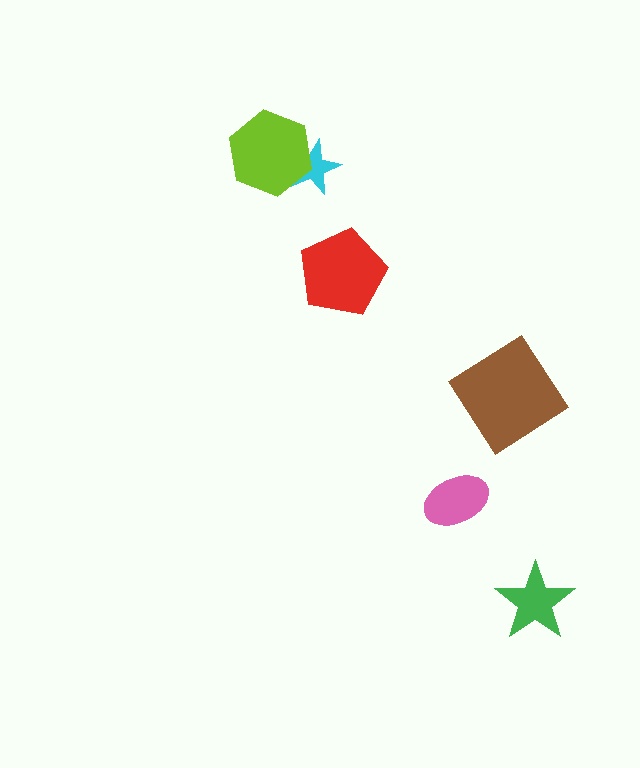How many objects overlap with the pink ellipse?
0 objects overlap with the pink ellipse.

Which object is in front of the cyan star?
The lime hexagon is in front of the cyan star.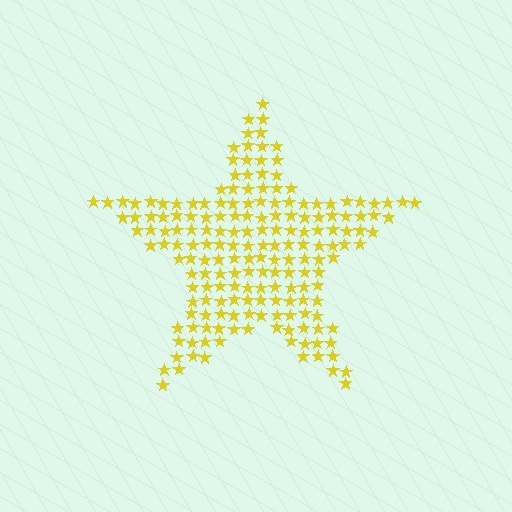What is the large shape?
The large shape is a star.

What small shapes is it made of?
It is made of small stars.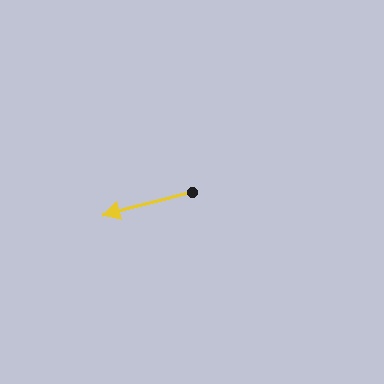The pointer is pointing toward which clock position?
Roughly 9 o'clock.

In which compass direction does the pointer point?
West.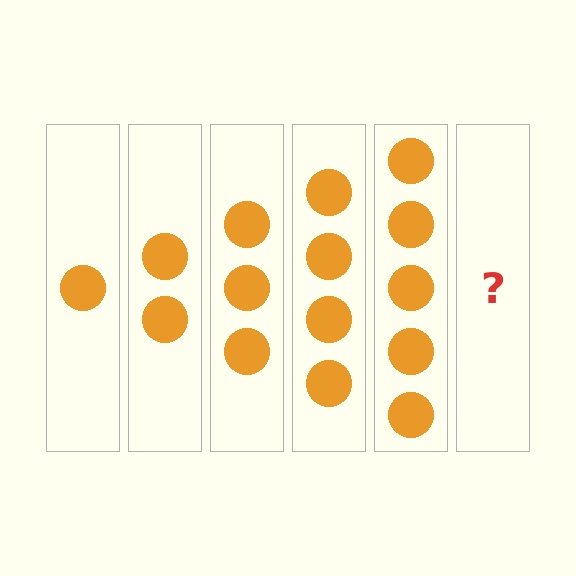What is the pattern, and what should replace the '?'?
The pattern is that each step adds one more circle. The '?' should be 6 circles.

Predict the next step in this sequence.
The next step is 6 circles.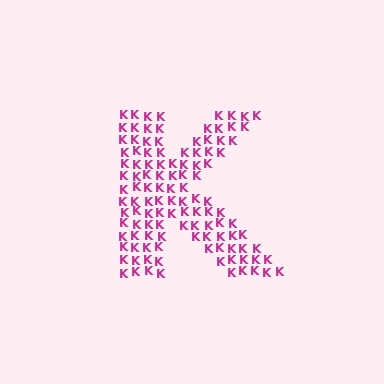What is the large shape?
The large shape is the letter K.